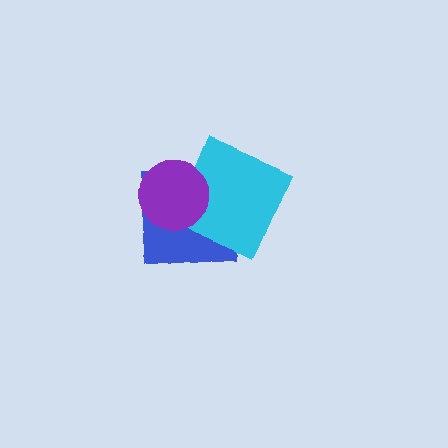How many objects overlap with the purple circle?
2 objects overlap with the purple circle.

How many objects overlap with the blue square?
2 objects overlap with the blue square.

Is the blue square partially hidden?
Yes, it is partially covered by another shape.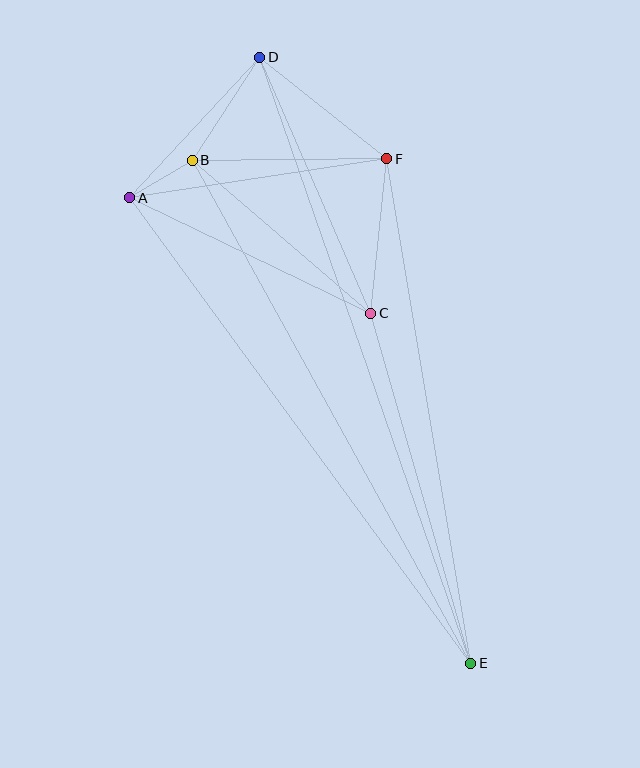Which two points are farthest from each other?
Points D and E are farthest from each other.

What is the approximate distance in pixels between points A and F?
The distance between A and F is approximately 260 pixels.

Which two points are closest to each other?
Points A and B are closest to each other.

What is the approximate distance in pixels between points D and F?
The distance between D and F is approximately 163 pixels.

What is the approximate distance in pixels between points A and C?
The distance between A and C is approximately 267 pixels.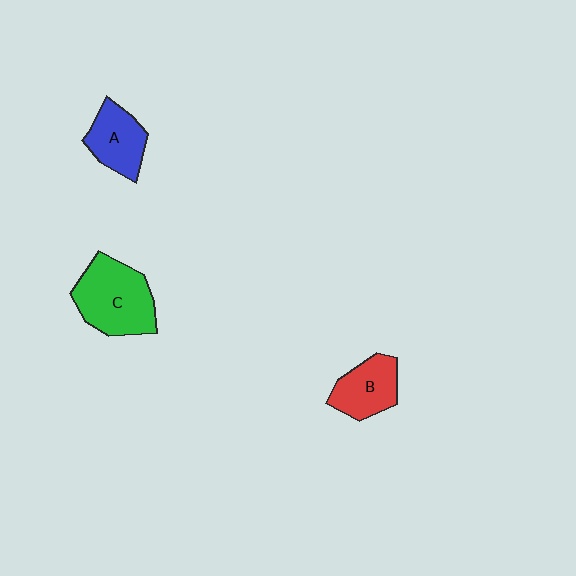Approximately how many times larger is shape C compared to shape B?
Approximately 1.6 times.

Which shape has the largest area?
Shape C (green).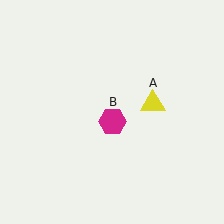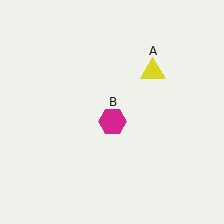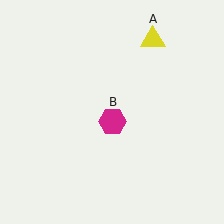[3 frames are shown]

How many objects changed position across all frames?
1 object changed position: yellow triangle (object A).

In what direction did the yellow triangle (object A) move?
The yellow triangle (object A) moved up.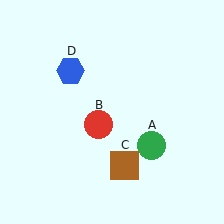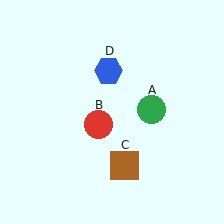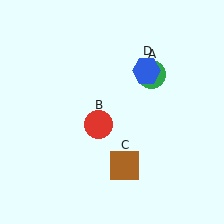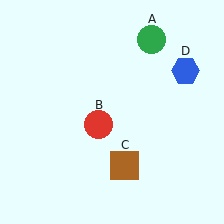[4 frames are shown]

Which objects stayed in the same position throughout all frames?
Red circle (object B) and brown square (object C) remained stationary.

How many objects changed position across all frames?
2 objects changed position: green circle (object A), blue hexagon (object D).